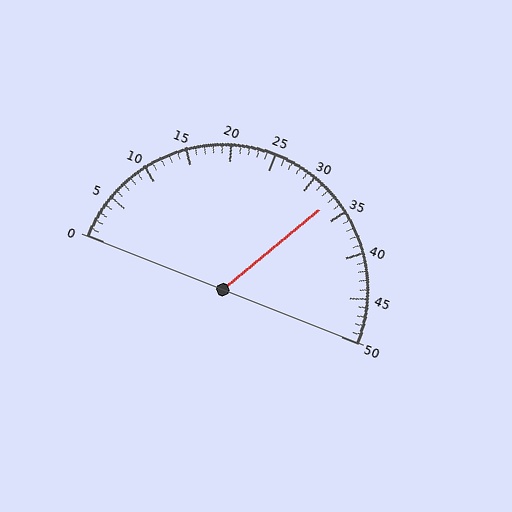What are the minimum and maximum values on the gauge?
The gauge ranges from 0 to 50.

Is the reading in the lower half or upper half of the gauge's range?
The reading is in the upper half of the range (0 to 50).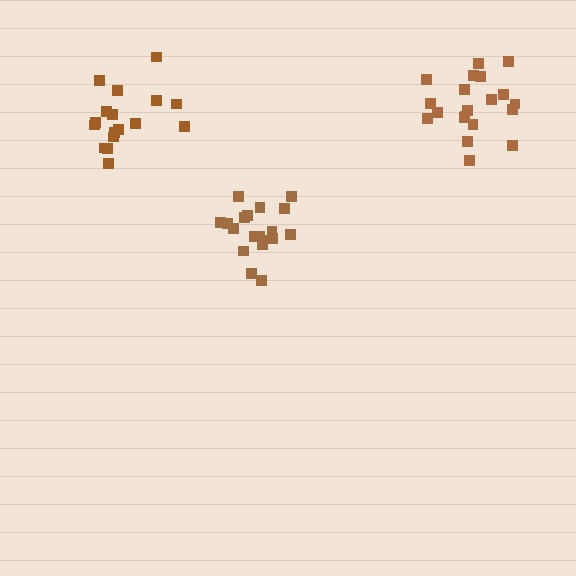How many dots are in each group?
Group 1: 20 dots, Group 2: 19 dots, Group 3: 17 dots (56 total).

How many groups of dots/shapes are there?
There are 3 groups.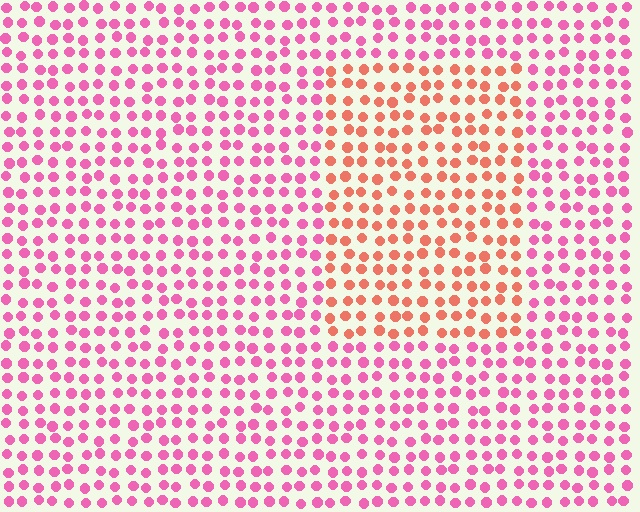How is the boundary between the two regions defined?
The boundary is defined purely by a slight shift in hue (about 42 degrees). Spacing, size, and orientation are identical on both sides.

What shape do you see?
I see a rectangle.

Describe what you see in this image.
The image is filled with small pink elements in a uniform arrangement. A rectangle-shaped region is visible where the elements are tinted to a slightly different hue, forming a subtle color boundary.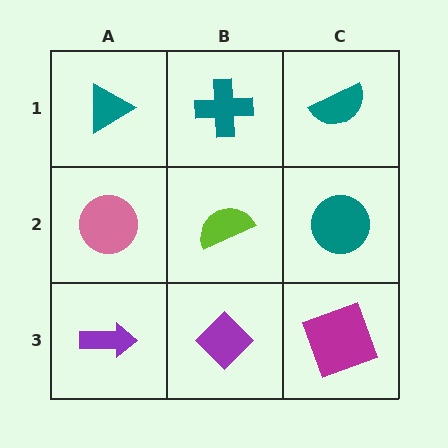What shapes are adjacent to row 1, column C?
A teal circle (row 2, column C), a teal cross (row 1, column B).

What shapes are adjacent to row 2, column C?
A teal semicircle (row 1, column C), a magenta square (row 3, column C), a lime semicircle (row 2, column B).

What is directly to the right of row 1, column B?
A teal semicircle.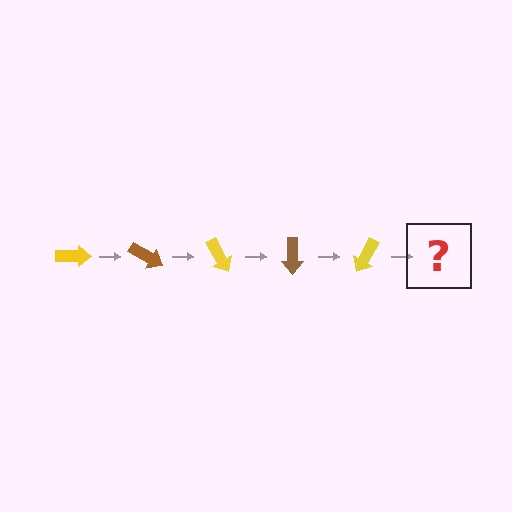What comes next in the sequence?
The next element should be a brown arrow, rotated 150 degrees from the start.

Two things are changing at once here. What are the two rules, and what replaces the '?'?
The two rules are that it rotates 30 degrees each step and the color cycles through yellow and brown. The '?' should be a brown arrow, rotated 150 degrees from the start.